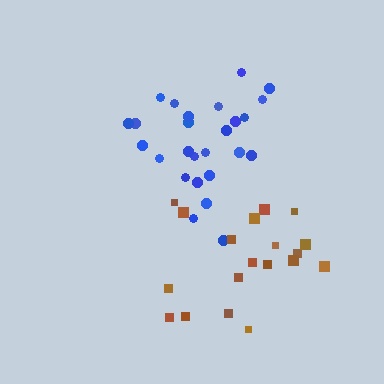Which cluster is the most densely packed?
Blue.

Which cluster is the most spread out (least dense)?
Brown.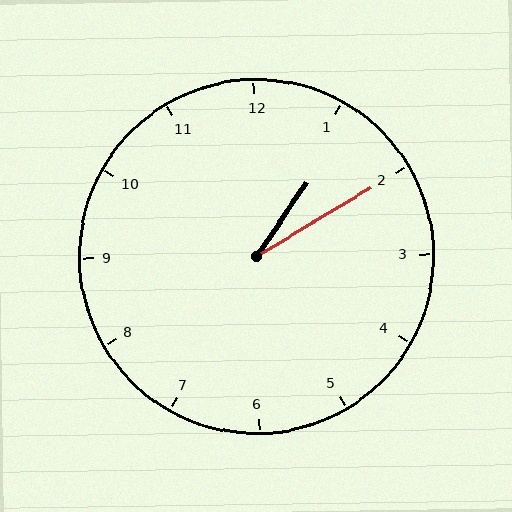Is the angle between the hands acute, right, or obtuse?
It is acute.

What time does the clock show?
1:10.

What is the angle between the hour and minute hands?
Approximately 25 degrees.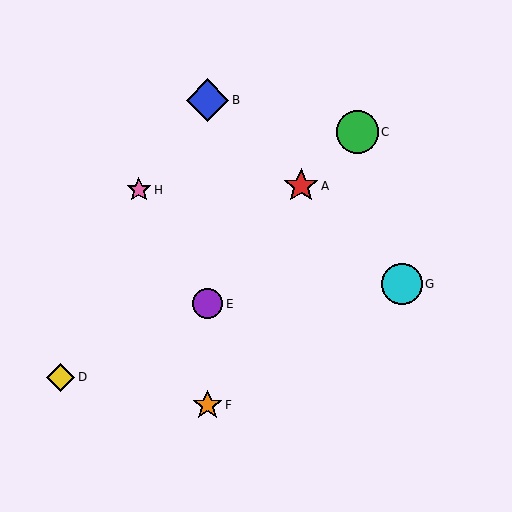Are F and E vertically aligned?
Yes, both are at x≈207.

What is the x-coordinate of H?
Object H is at x≈139.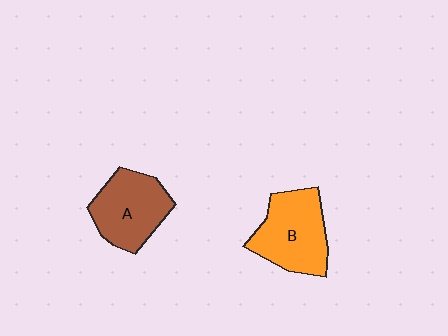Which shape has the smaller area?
Shape A (brown).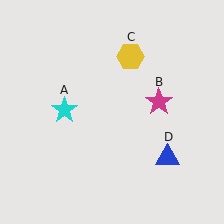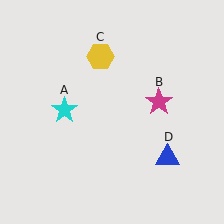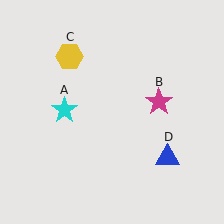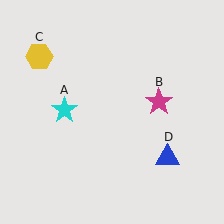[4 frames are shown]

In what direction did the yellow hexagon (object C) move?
The yellow hexagon (object C) moved left.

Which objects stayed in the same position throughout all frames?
Cyan star (object A) and magenta star (object B) and blue triangle (object D) remained stationary.